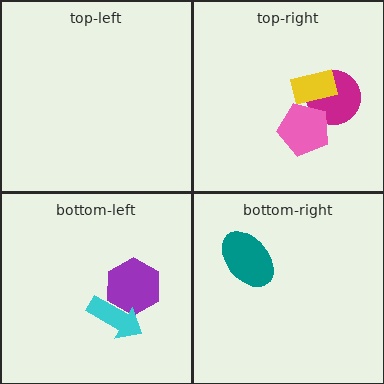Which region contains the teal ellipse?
The bottom-right region.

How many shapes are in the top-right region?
3.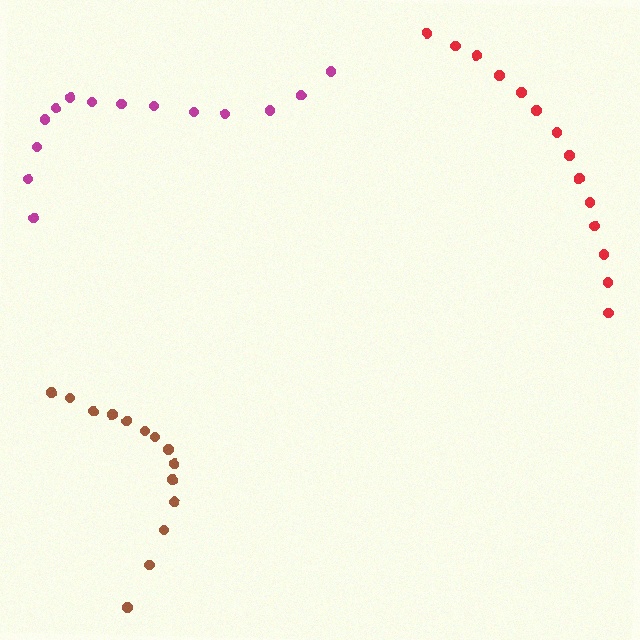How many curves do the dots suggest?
There are 3 distinct paths.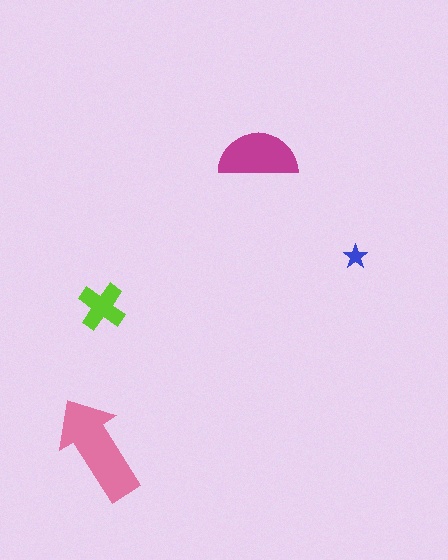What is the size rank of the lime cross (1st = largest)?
3rd.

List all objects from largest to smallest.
The pink arrow, the magenta semicircle, the lime cross, the blue star.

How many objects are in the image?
There are 4 objects in the image.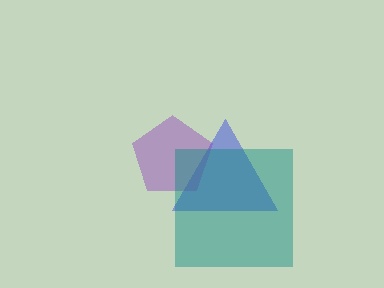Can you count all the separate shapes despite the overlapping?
Yes, there are 3 separate shapes.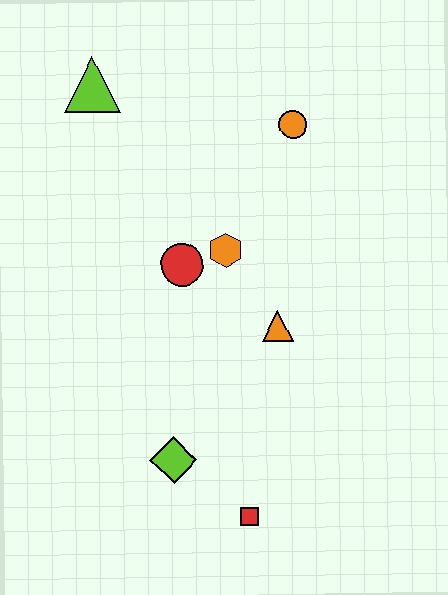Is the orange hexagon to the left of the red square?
Yes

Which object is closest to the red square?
The lime diamond is closest to the red square.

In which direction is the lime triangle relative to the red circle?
The lime triangle is above the red circle.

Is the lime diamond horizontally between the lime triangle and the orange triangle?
Yes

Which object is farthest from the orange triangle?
The lime triangle is farthest from the orange triangle.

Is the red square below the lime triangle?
Yes